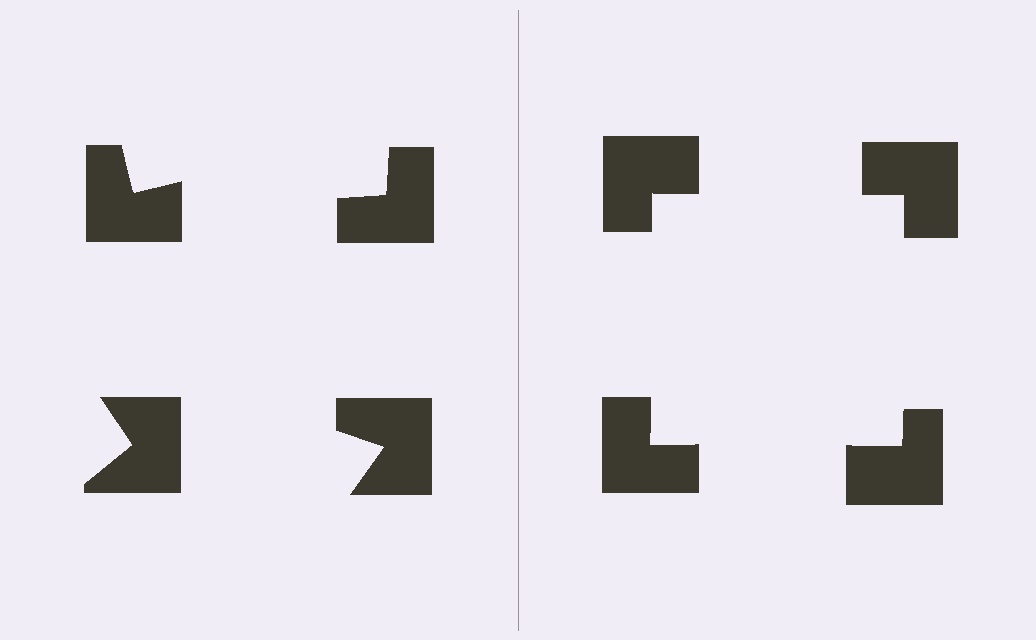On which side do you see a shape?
An illusory square appears on the right side. On the left side the wedge cuts are rotated, so no coherent shape forms.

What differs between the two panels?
The notched squares are positioned identically on both sides; only the wedge orientations differ. On the right they align to a square; on the left they are misaligned.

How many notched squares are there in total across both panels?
8 — 4 on each side.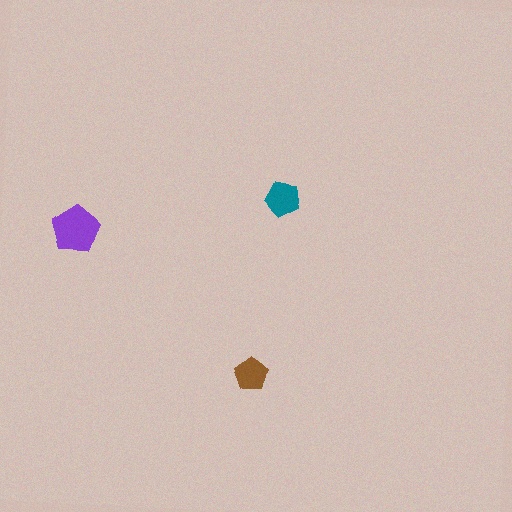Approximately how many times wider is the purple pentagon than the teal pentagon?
About 1.5 times wider.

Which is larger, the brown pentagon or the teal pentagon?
The teal one.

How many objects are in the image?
There are 3 objects in the image.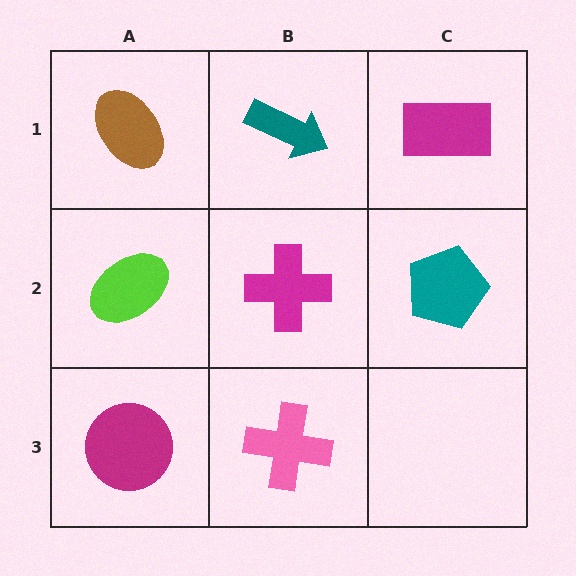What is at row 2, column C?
A teal pentagon.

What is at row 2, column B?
A magenta cross.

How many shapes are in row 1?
3 shapes.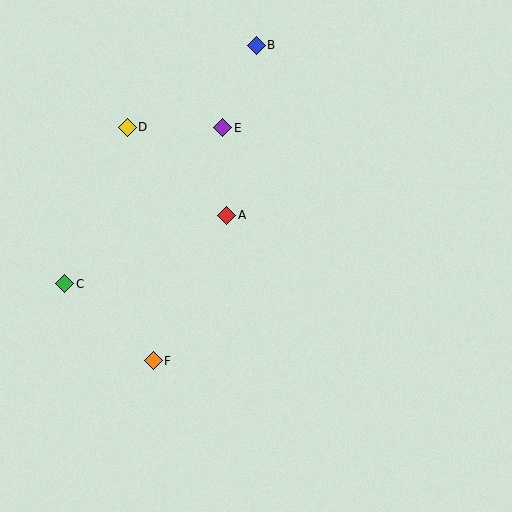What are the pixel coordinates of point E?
Point E is at (223, 128).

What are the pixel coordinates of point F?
Point F is at (153, 361).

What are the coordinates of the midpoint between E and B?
The midpoint between E and B is at (239, 87).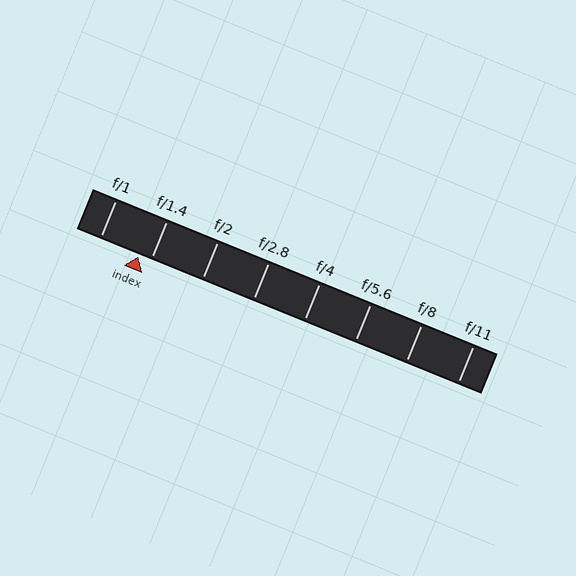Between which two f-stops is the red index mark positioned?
The index mark is between f/1 and f/1.4.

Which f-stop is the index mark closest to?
The index mark is closest to f/1.4.